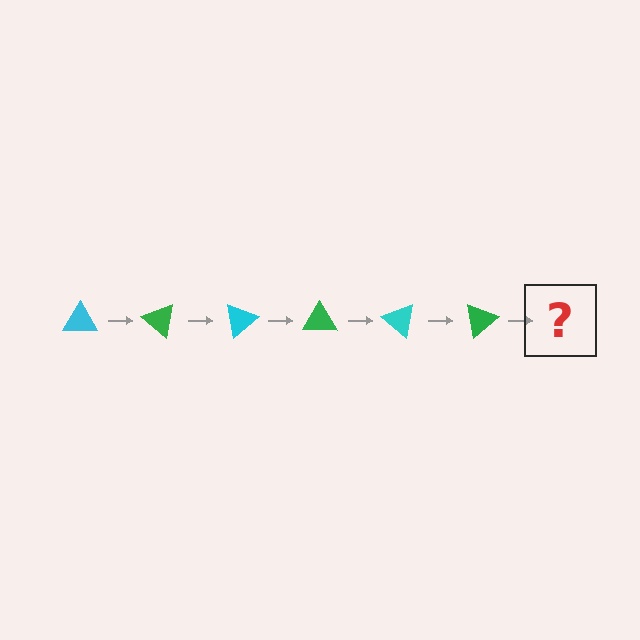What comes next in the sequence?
The next element should be a cyan triangle, rotated 240 degrees from the start.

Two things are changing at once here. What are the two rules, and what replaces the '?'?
The two rules are that it rotates 40 degrees each step and the color cycles through cyan and green. The '?' should be a cyan triangle, rotated 240 degrees from the start.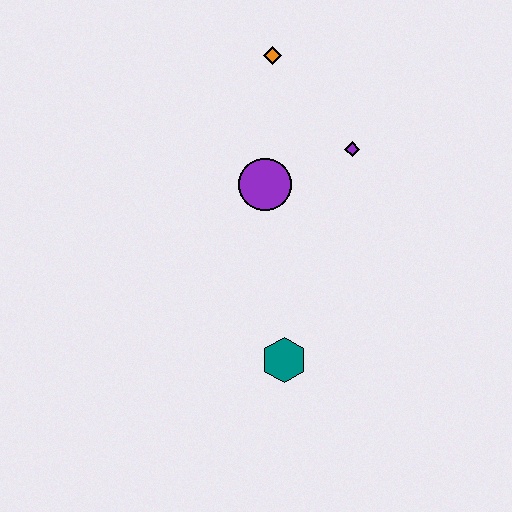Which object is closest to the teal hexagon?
The purple circle is closest to the teal hexagon.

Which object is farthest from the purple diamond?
The teal hexagon is farthest from the purple diamond.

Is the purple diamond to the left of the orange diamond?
No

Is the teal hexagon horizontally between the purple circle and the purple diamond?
Yes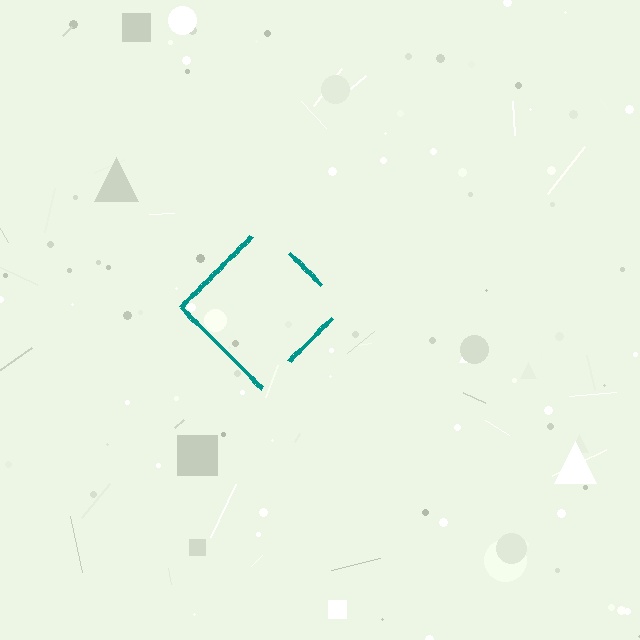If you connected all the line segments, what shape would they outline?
They would outline a diamond.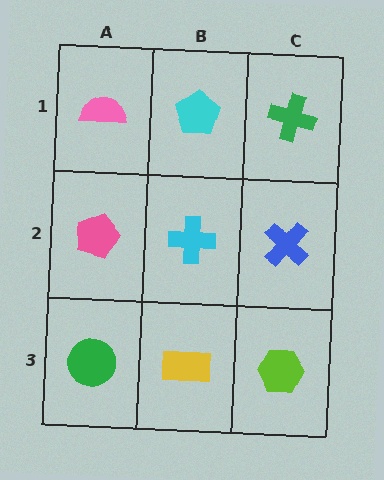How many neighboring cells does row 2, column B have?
4.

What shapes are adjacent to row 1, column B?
A cyan cross (row 2, column B), a pink semicircle (row 1, column A), a green cross (row 1, column C).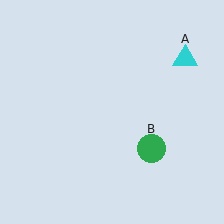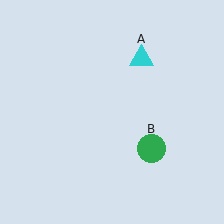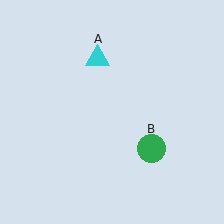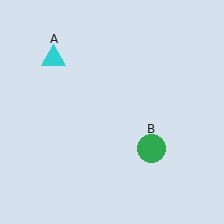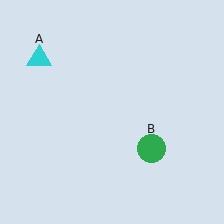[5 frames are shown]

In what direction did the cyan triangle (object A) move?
The cyan triangle (object A) moved left.